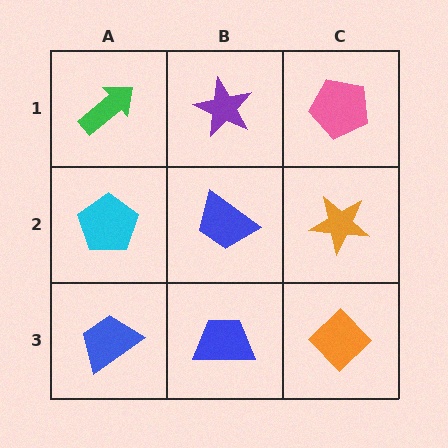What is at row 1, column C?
A pink pentagon.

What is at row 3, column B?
A blue trapezoid.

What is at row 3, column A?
A blue trapezoid.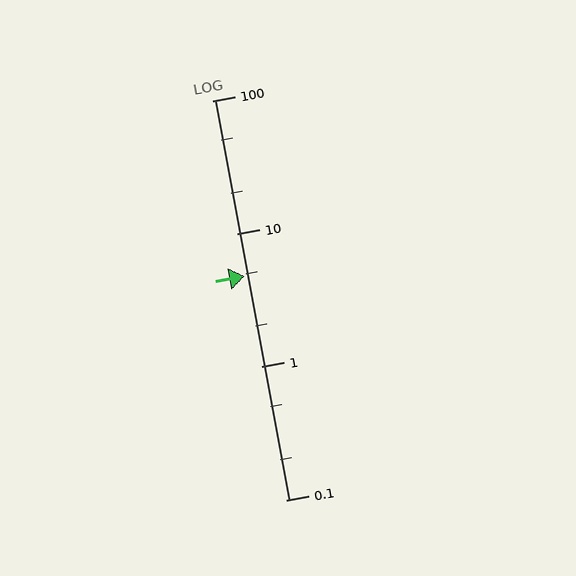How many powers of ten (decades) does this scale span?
The scale spans 3 decades, from 0.1 to 100.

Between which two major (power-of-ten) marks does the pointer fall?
The pointer is between 1 and 10.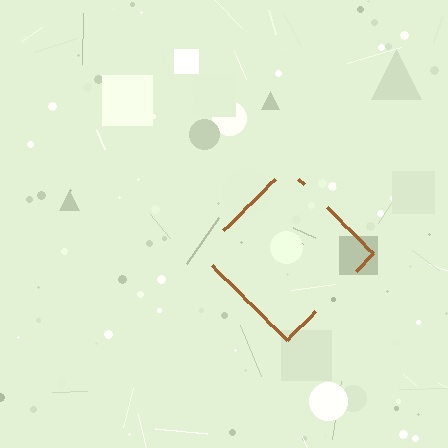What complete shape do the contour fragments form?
The contour fragments form a diamond.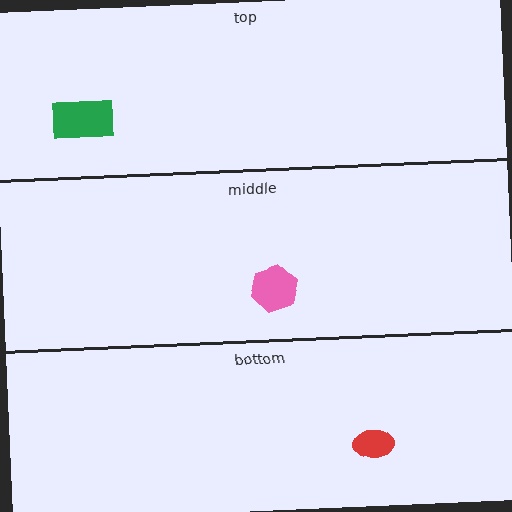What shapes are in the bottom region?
The red ellipse.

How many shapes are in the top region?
1.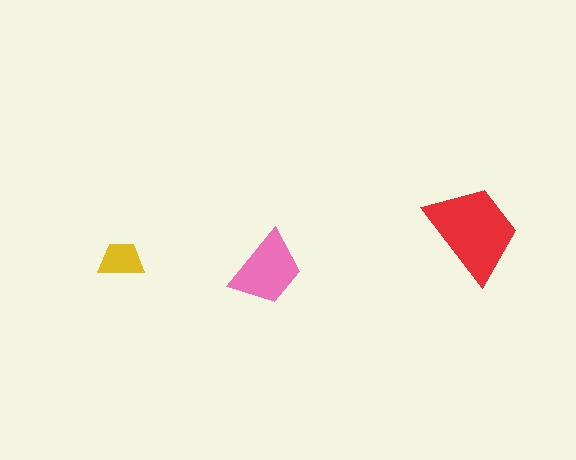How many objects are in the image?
There are 3 objects in the image.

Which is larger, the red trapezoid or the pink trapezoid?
The red one.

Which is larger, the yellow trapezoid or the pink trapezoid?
The pink one.